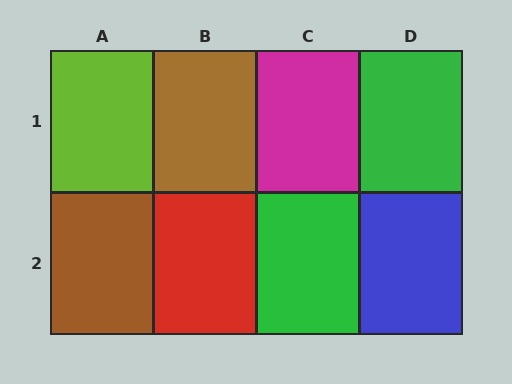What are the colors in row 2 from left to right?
Brown, red, green, blue.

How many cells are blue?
1 cell is blue.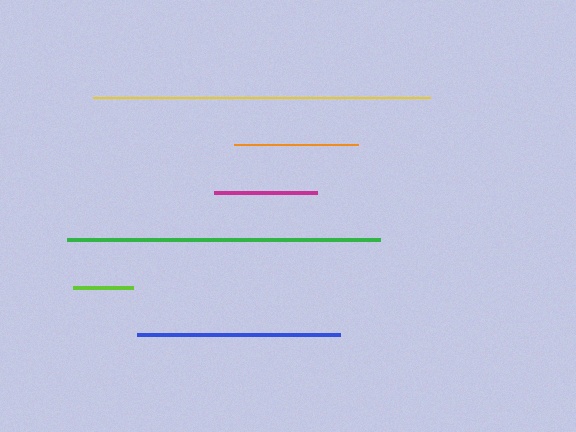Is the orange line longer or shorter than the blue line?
The blue line is longer than the orange line.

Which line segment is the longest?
The yellow line is the longest at approximately 337 pixels.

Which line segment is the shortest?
The lime line is the shortest at approximately 60 pixels.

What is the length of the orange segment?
The orange segment is approximately 124 pixels long.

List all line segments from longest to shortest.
From longest to shortest: yellow, green, blue, orange, magenta, lime.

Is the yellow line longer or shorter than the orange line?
The yellow line is longer than the orange line.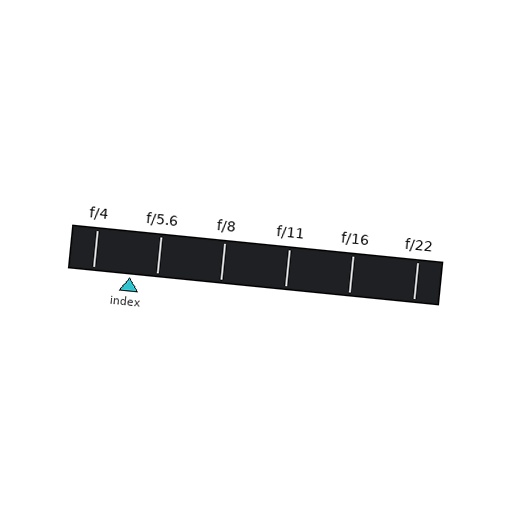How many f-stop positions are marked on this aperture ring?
There are 6 f-stop positions marked.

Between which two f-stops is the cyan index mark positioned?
The index mark is between f/4 and f/5.6.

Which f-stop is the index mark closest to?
The index mark is closest to f/5.6.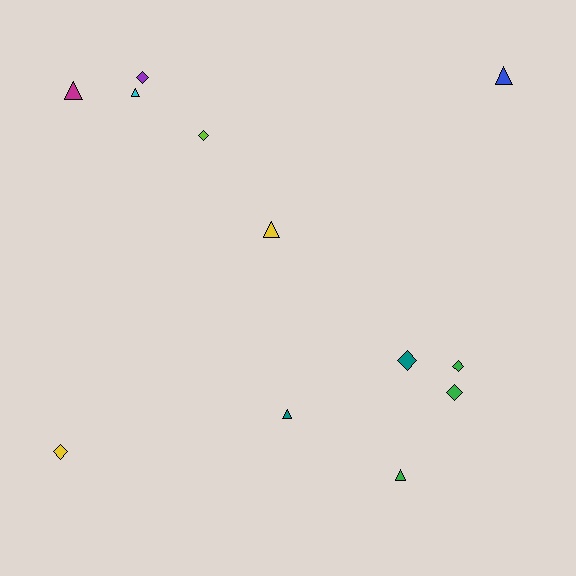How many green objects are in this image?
There are 3 green objects.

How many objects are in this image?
There are 12 objects.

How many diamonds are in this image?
There are 6 diamonds.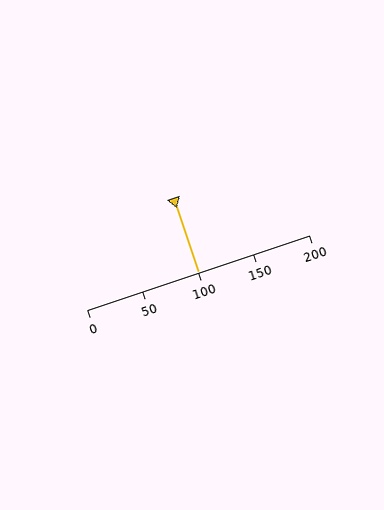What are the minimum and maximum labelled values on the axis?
The axis runs from 0 to 200.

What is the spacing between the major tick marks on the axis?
The major ticks are spaced 50 apart.